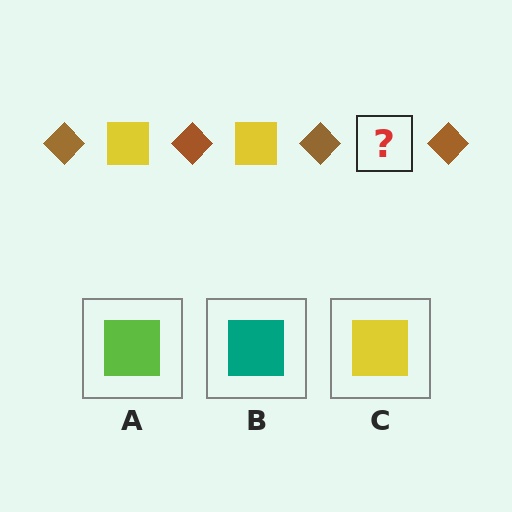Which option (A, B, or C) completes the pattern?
C.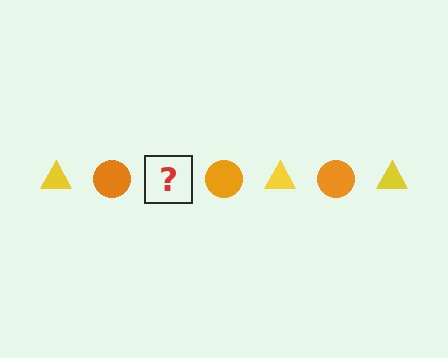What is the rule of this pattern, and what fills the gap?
The rule is that the pattern alternates between yellow triangle and orange circle. The gap should be filled with a yellow triangle.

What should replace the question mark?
The question mark should be replaced with a yellow triangle.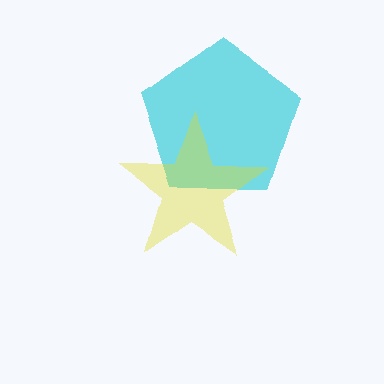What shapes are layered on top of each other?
The layered shapes are: a cyan pentagon, a yellow star.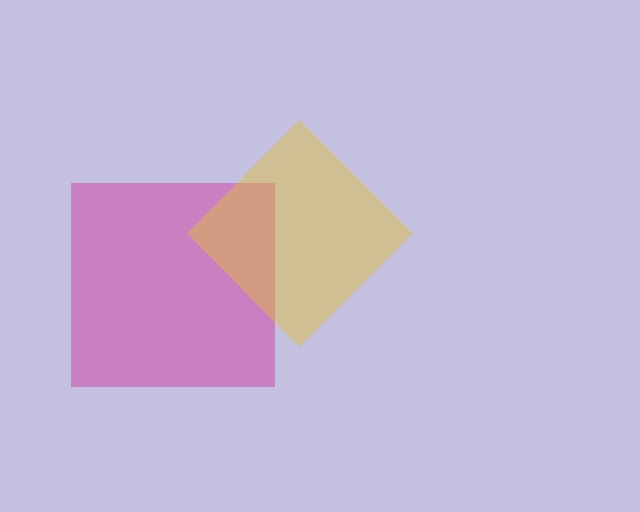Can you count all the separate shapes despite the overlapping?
Yes, there are 2 separate shapes.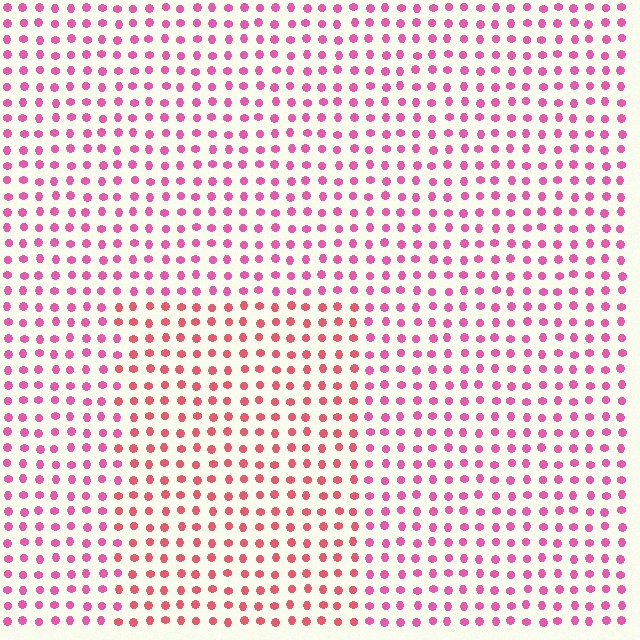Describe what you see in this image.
The image is filled with small pink elements in a uniform arrangement. A rectangle-shaped region is visible where the elements are tinted to a slightly different hue, forming a subtle color boundary.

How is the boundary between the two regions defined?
The boundary is defined purely by a slight shift in hue (about 26 degrees). Spacing, size, and orientation are identical on both sides.